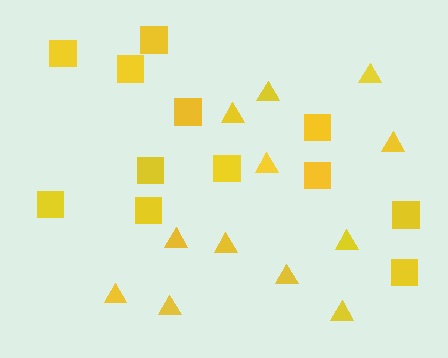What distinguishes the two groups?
There are 2 groups: one group of squares (12) and one group of triangles (12).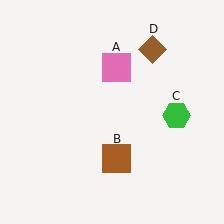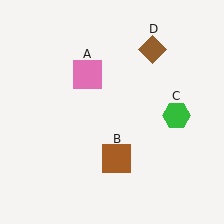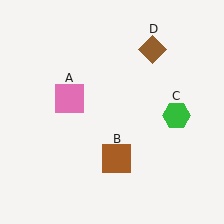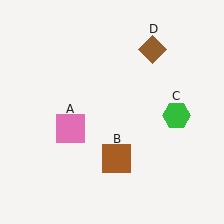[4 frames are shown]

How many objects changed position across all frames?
1 object changed position: pink square (object A).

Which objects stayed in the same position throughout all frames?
Brown square (object B) and green hexagon (object C) and brown diamond (object D) remained stationary.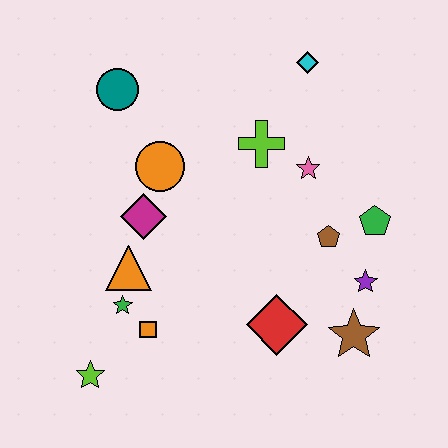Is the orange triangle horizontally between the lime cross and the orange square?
No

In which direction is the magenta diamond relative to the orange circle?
The magenta diamond is below the orange circle.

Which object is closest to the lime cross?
The pink star is closest to the lime cross.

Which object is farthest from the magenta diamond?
The brown star is farthest from the magenta diamond.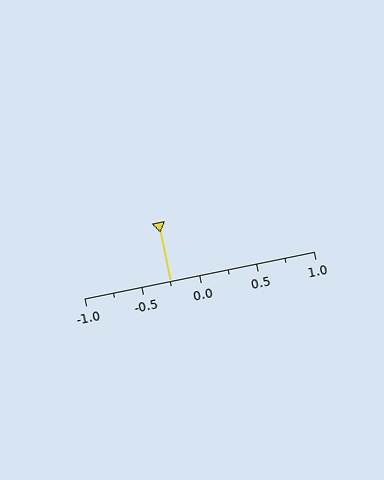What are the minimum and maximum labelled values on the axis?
The axis runs from -1.0 to 1.0.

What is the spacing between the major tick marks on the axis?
The major ticks are spaced 0.5 apart.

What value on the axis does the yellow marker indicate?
The marker indicates approximately -0.25.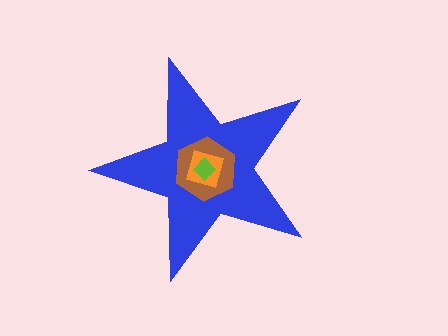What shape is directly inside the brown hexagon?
The orange square.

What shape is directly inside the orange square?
The lime diamond.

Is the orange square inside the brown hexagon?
Yes.